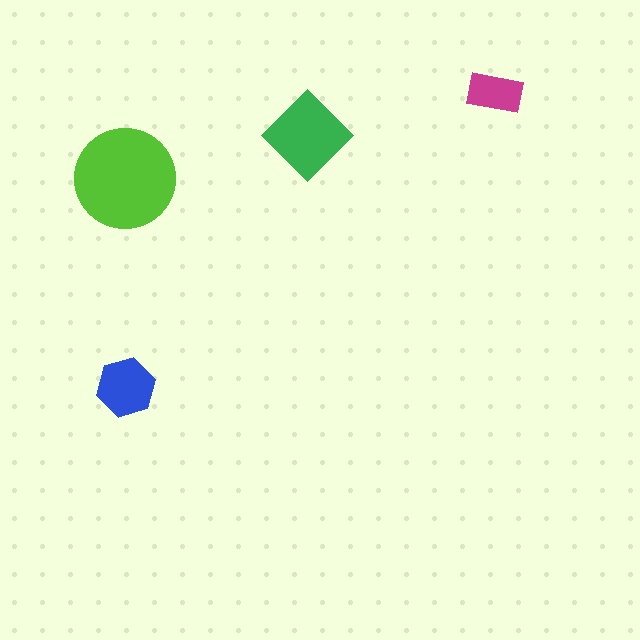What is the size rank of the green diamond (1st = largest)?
2nd.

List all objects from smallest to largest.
The magenta rectangle, the blue hexagon, the green diamond, the lime circle.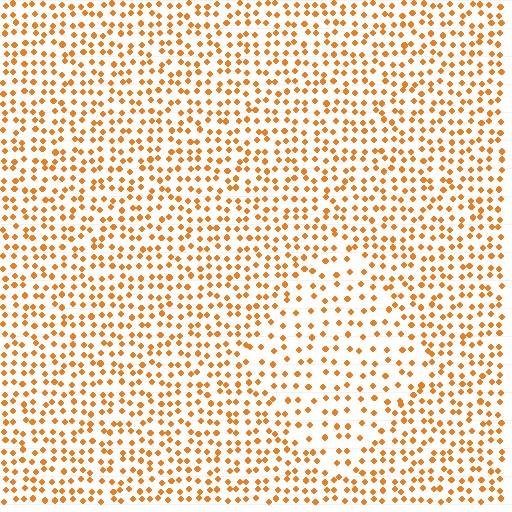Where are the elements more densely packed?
The elements are more densely packed outside the diamond boundary.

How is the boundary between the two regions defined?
The boundary is defined by a change in element density (approximately 1.7x ratio). All elements are the same color, size, and shape.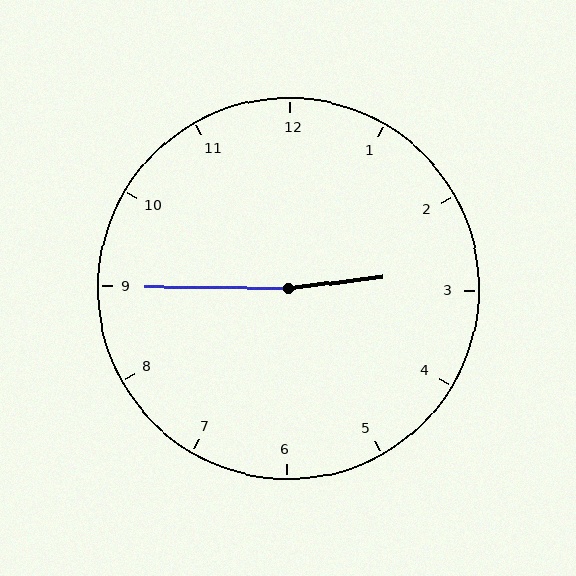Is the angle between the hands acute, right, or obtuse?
It is obtuse.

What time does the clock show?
2:45.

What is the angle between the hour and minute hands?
Approximately 172 degrees.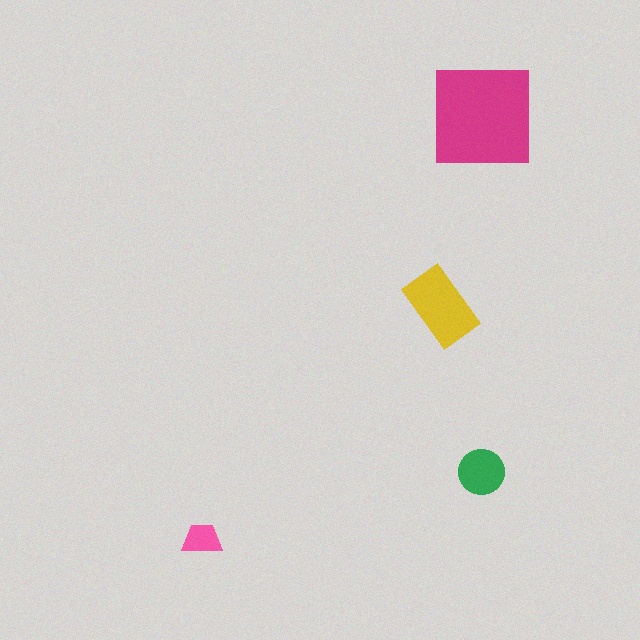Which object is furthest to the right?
The magenta square is rightmost.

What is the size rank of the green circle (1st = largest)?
3rd.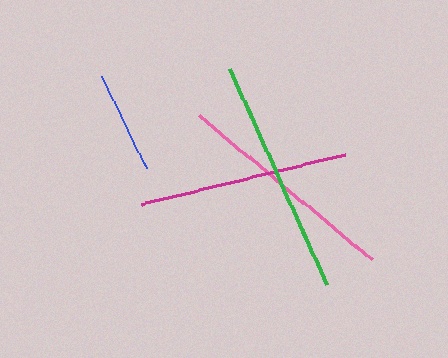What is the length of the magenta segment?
The magenta segment is approximately 210 pixels long.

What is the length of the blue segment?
The blue segment is approximately 103 pixels long.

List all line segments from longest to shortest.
From longest to shortest: green, pink, magenta, blue.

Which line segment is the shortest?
The blue line is the shortest at approximately 103 pixels.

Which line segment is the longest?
The green line is the longest at approximately 237 pixels.